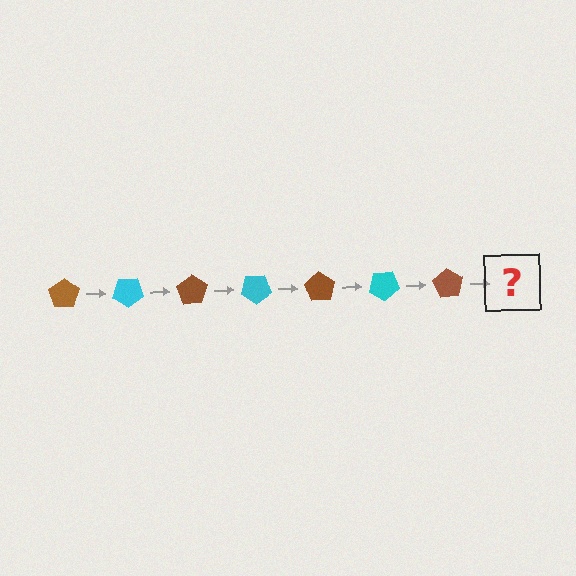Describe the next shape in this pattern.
It should be a cyan pentagon, rotated 245 degrees from the start.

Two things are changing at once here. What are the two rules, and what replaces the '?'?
The two rules are that it rotates 35 degrees each step and the color cycles through brown and cyan. The '?' should be a cyan pentagon, rotated 245 degrees from the start.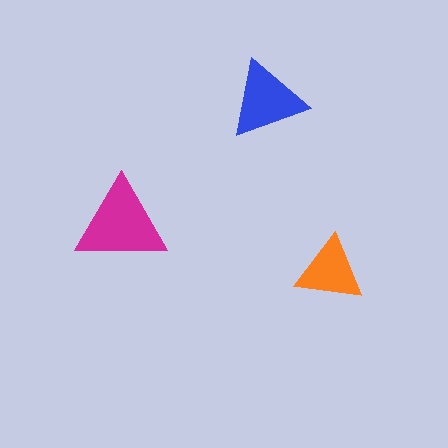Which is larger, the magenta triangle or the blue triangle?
The magenta one.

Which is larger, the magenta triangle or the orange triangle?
The magenta one.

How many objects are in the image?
There are 3 objects in the image.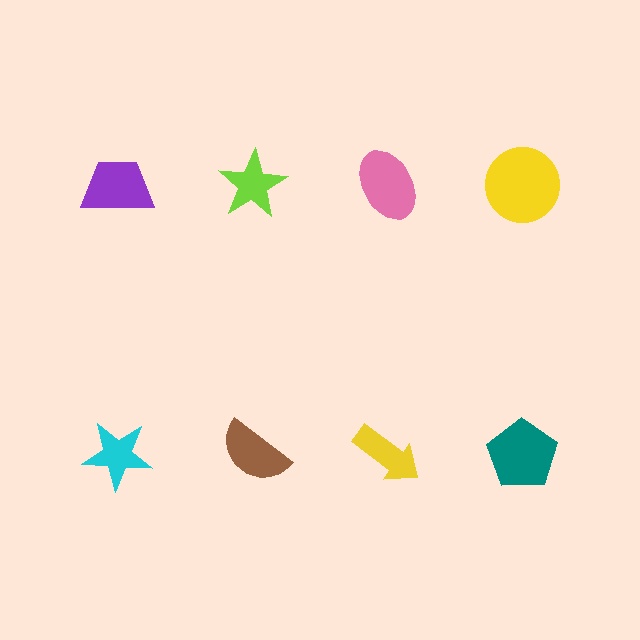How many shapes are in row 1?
4 shapes.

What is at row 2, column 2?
A brown semicircle.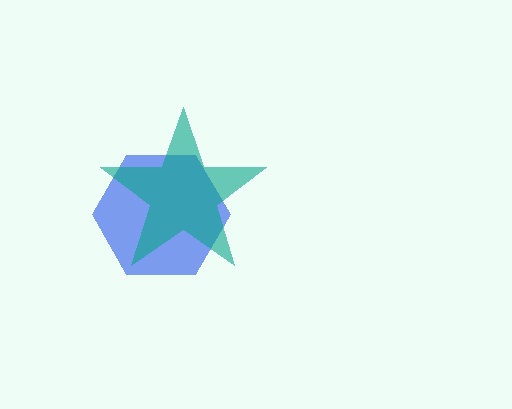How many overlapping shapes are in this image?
There are 2 overlapping shapes in the image.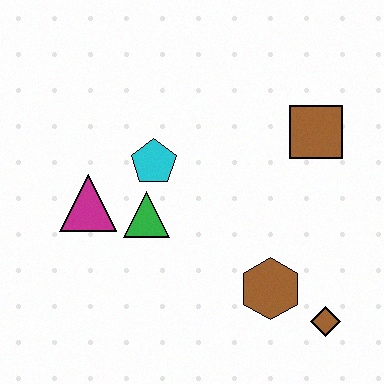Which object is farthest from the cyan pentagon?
The brown diamond is farthest from the cyan pentagon.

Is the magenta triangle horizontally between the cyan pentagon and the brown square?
No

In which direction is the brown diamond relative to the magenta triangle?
The brown diamond is to the right of the magenta triangle.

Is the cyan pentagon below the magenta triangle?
No